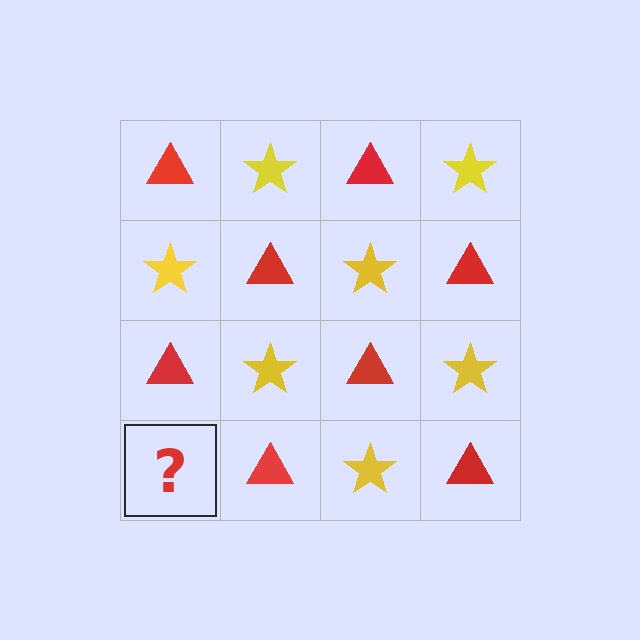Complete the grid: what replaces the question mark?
The question mark should be replaced with a yellow star.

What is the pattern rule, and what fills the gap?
The rule is that it alternates red triangle and yellow star in a checkerboard pattern. The gap should be filled with a yellow star.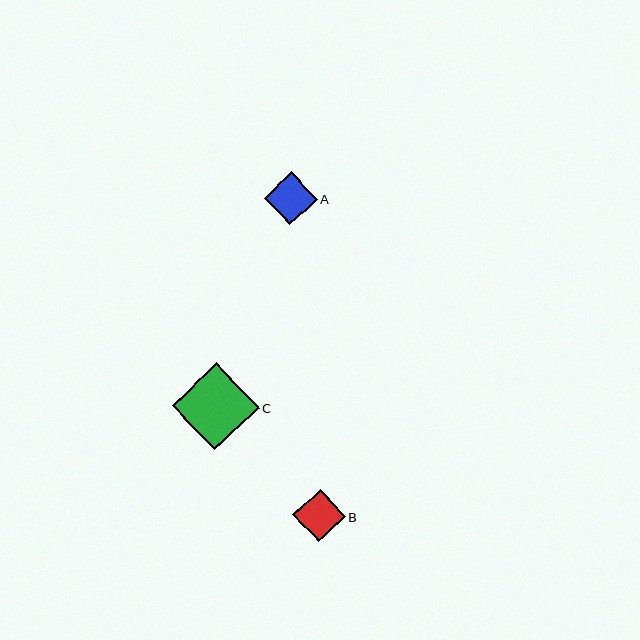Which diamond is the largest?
Diamond C is the largest with a size of approximately 87 pixels.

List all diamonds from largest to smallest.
From largest to smallest: C, A, B.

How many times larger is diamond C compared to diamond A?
Diamond C is approximately 1.6 times the size of diamond A.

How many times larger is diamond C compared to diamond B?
Diamond C is approximately 1.7 times the size of diamond B.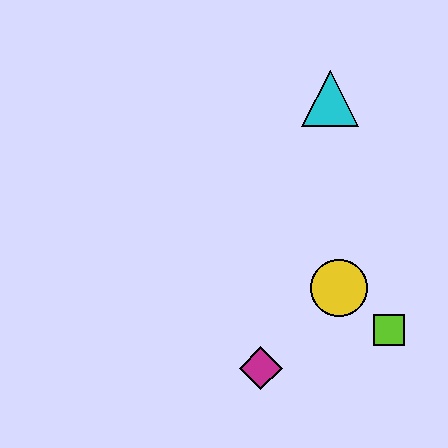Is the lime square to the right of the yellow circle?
Yes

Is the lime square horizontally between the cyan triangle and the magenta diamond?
No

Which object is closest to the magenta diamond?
The yellow circle is closest to the magenta diamond.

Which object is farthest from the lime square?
The cyan triangle is farthest from the lime square.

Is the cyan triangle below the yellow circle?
No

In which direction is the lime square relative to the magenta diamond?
The lime square is to the right of the magenta diamond.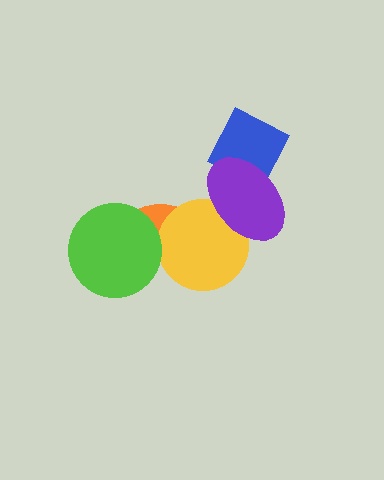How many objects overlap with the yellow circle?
2 objects overlap with the yellow circle.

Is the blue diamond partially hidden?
Yes, it is partially covered by another shape.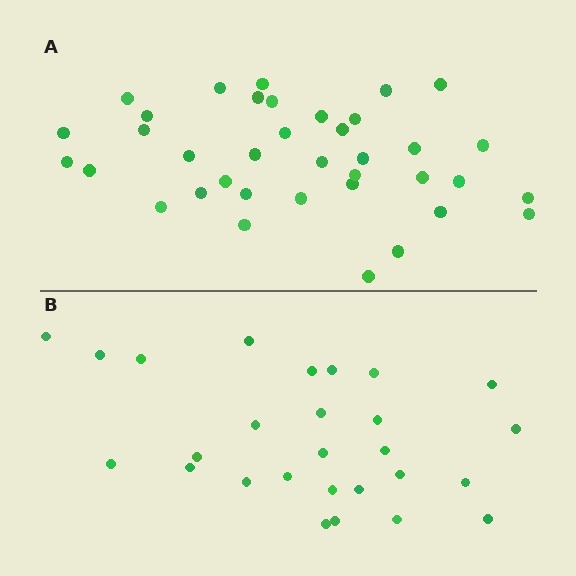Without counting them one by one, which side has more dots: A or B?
Region A (the top region) has more dots.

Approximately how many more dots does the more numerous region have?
Region A has roughly 10 or so more dots than region B.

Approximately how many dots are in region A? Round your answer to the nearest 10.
About 40 dots. (The exact count is 37, which rounds to 40.)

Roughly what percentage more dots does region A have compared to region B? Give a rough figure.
About 35% more.